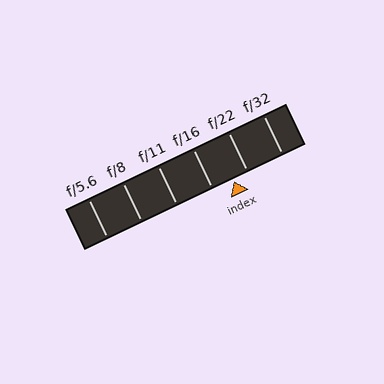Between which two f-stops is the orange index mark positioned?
The index mark is between f/16 and f/22.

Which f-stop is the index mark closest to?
The index mark is closest to f/22.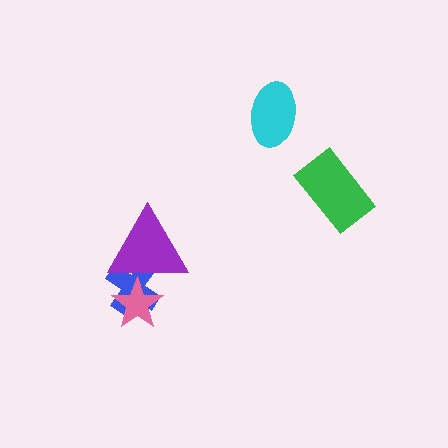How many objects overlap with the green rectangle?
0 objects overlap with the green rectangle.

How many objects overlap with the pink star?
2 objects overlap with the pink star.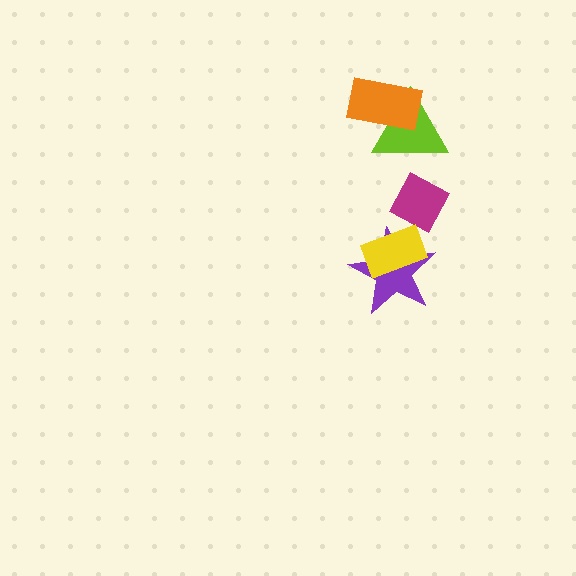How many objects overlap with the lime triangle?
1 object overlaps with the lime triangle.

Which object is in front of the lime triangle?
The orange rectangle is in front of the lime triangle.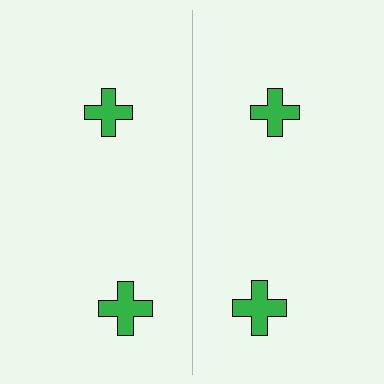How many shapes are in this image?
There are 4 shapes in this image.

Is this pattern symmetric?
Yes, this pattern has bilateral (reflection) symmetry.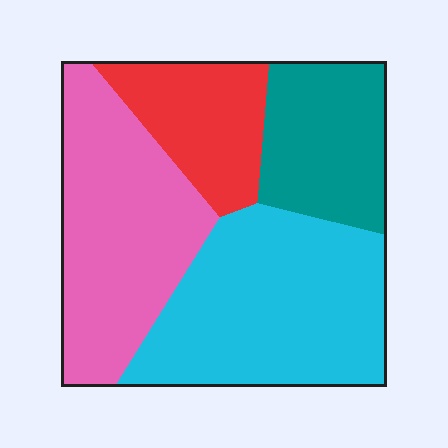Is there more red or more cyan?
Cyan.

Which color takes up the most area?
Cyan, at roughly 35%.